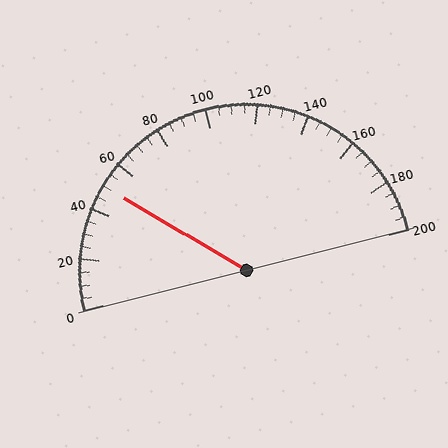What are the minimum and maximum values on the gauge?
The gauge ranges from 0 to 200.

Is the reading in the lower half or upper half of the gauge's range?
The reading is in the lower half of the range (0 to 200).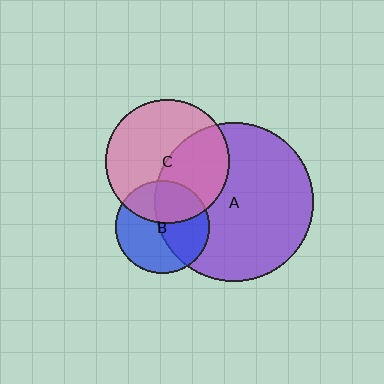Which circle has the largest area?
Circle A (purple).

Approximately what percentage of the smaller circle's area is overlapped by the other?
Approximately 35%.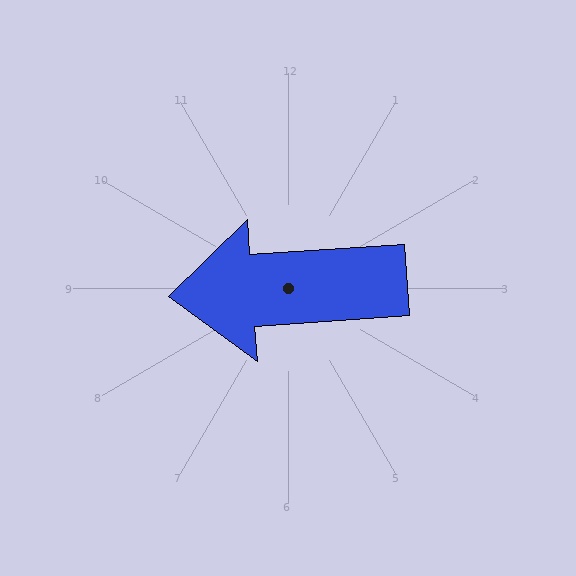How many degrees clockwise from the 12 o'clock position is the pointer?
Approximately 266 degrees.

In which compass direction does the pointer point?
West.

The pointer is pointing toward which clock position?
Roughly 9 o'clock.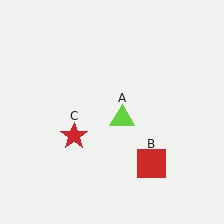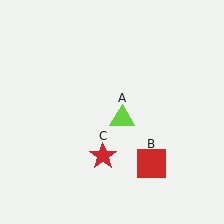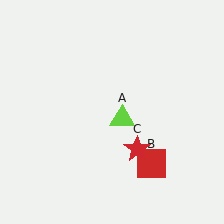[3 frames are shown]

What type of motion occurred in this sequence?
The red star (object C) rotated counterclockwise around the center of the scene.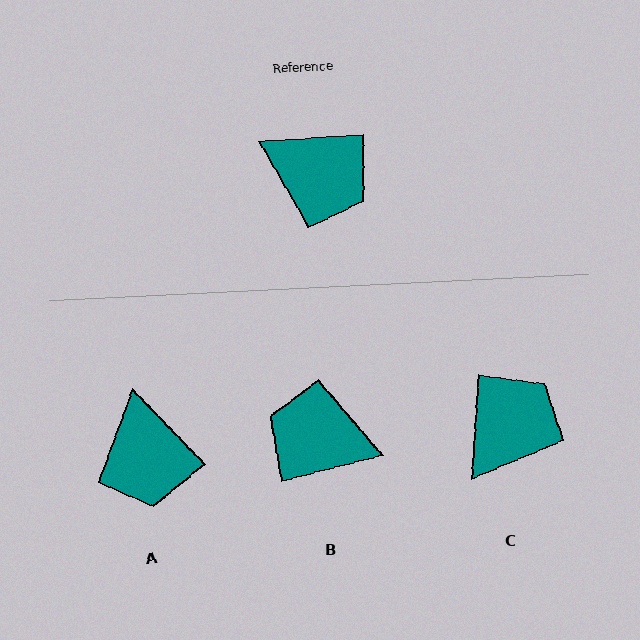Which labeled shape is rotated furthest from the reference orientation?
B, about 169 degrees away.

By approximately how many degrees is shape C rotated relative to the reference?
Approximately 82 degrees counter-clockwise.